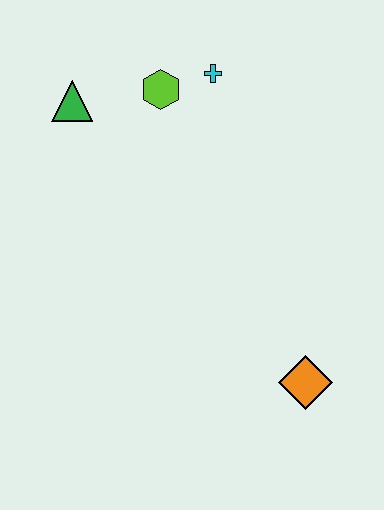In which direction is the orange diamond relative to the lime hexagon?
The orange diamond is below the lime hexagon.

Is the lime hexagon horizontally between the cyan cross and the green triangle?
Yes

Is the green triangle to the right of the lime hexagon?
No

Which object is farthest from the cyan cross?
The orange diamond is farthest from the cyan cross.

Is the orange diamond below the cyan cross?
Yes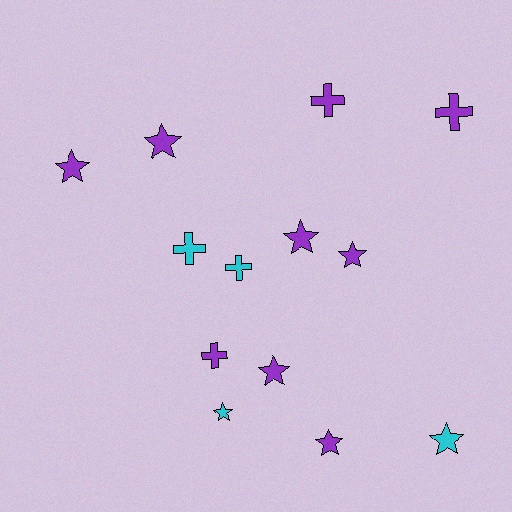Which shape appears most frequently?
Star, with 8 objects.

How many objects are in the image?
There are 13 objects.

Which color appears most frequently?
Purple, with 9 objects.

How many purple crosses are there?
There are 3 purple crosses.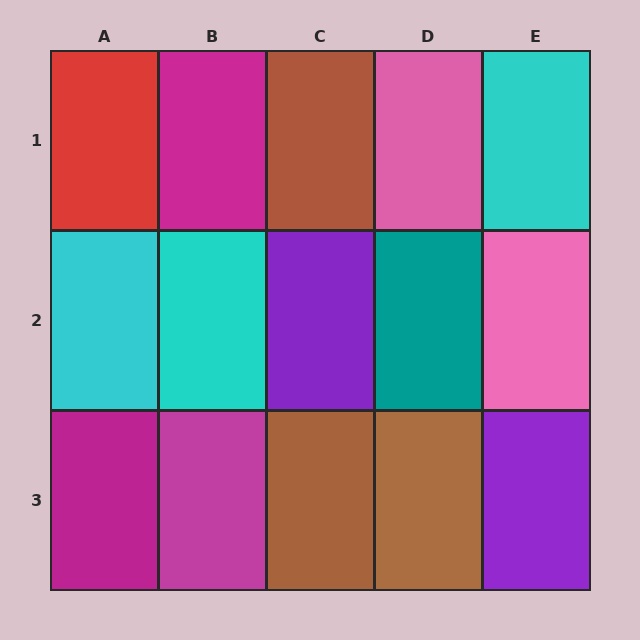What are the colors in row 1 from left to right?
Red, magenta, brown, pink, cyan.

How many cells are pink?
2 cells are pink.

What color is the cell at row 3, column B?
Magenta.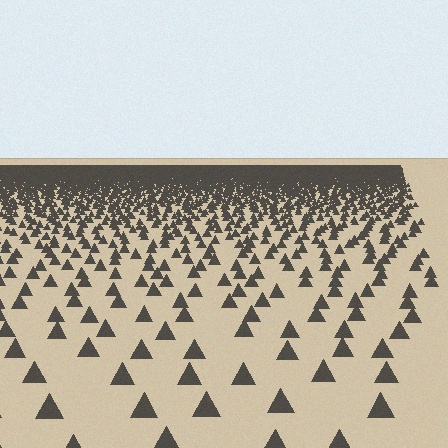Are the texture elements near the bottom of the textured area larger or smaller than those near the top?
Larger. Near the bottom, elements are closer to the viewer and appear at a bigger on-screen size.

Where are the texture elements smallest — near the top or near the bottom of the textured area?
Near the top.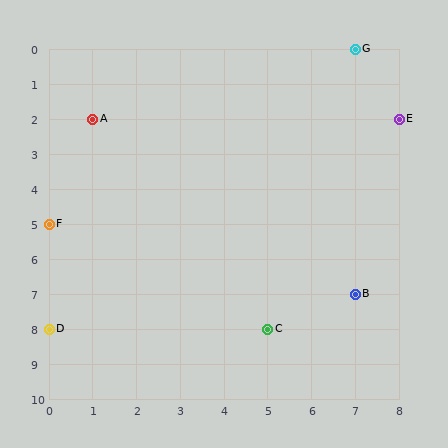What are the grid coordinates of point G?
Point G is at grid coordinates (7, 0).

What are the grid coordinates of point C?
Point C is at grid coordinates (5, 8).